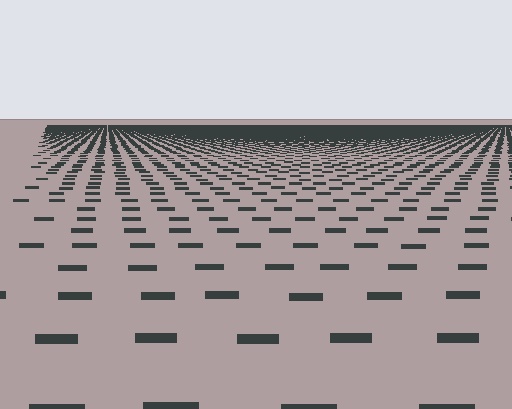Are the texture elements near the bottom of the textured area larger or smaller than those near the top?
Larger. Near the bottom, elements are closer to the viewer and appear at a bigger on-screen size.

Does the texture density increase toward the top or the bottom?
Density increases toward the top.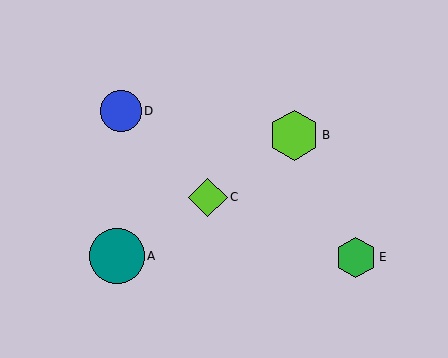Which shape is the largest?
The teal circle (labeled A) is the largest.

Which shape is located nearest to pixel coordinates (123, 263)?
The teal circle (labeled A) at (117, 256) is nearest to that location.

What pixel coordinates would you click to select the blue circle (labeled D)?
Click at (121, 111) to select the blue circle D.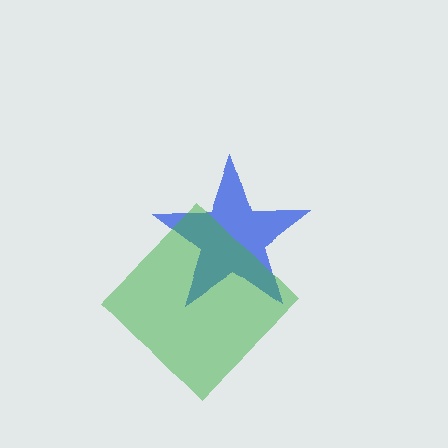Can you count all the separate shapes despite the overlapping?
Yes, there are 2 separate shapes.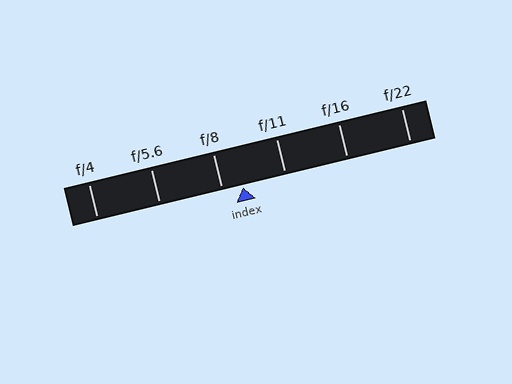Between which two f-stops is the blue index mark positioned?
The index mark is between f/8 and f/11.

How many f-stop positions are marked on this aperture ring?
There are 6 f-stop positions marked.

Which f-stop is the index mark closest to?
The index mark is closest to f/8.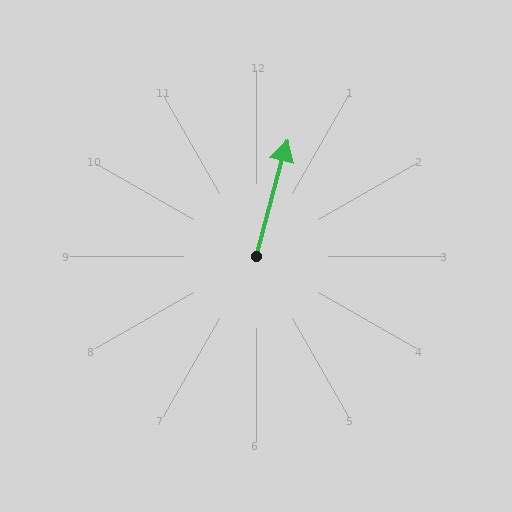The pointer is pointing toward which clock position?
Roughly 12 o'clock.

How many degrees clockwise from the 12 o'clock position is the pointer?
Approximately 15 degrees.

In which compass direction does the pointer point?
North.